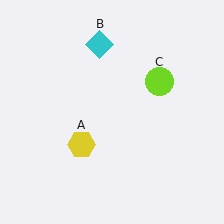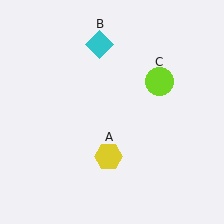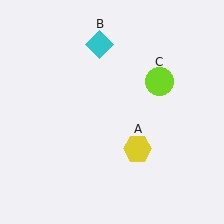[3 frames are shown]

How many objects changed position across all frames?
1 object changed position: yellow hexagon (object A).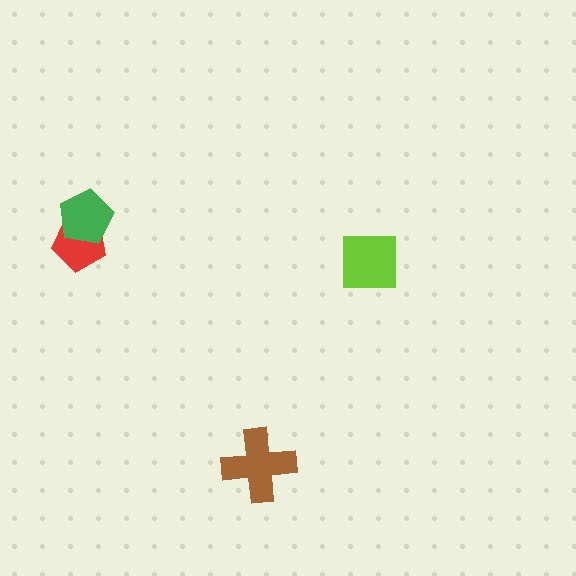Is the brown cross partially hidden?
No, no other shape covers it.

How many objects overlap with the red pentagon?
1 object overlaps with the red pentagon.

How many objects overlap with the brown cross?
0 objects overlap with the brown cross.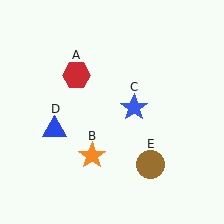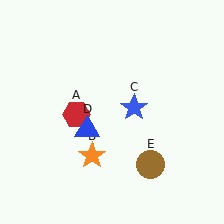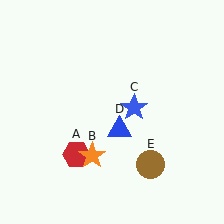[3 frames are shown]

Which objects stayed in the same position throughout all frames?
Orange star (object B) and blue star (object C) and brown circle (object E) remained stationary.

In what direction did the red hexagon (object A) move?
The red hexagon (object A) moved down.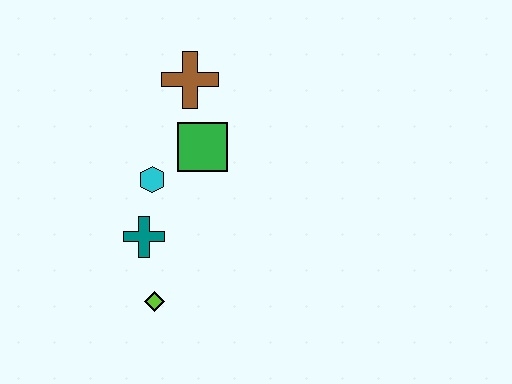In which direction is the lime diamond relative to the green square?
The lime diamond is below the green square.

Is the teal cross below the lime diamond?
No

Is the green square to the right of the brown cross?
Yes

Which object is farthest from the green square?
The lime diamond is farthest from the green square.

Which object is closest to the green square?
The cyan hexagon is closest to the green square.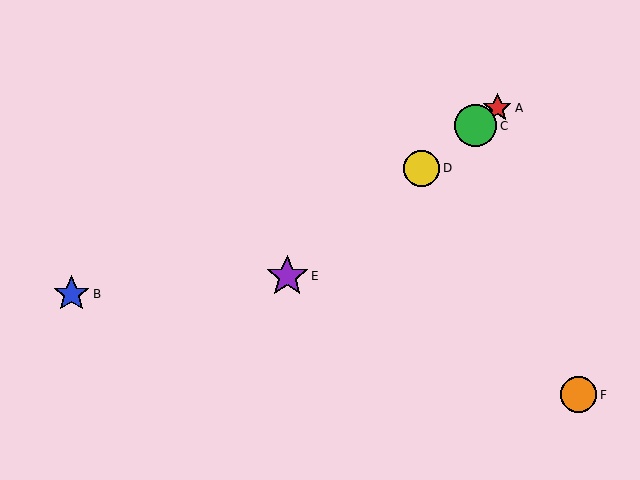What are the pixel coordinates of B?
Object B is at (71, 294).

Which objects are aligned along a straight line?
Objects A, C, D, E are aligned along a straight line.